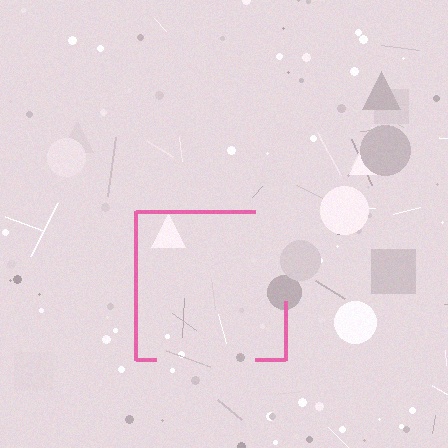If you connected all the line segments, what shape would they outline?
They would outline a square.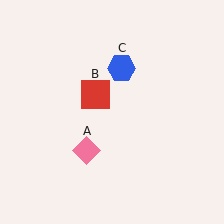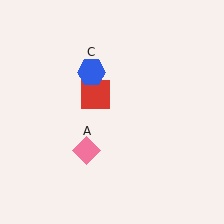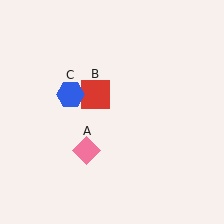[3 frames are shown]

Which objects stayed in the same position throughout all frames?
Pink diamond (object A) and red square (object B) remained stationary.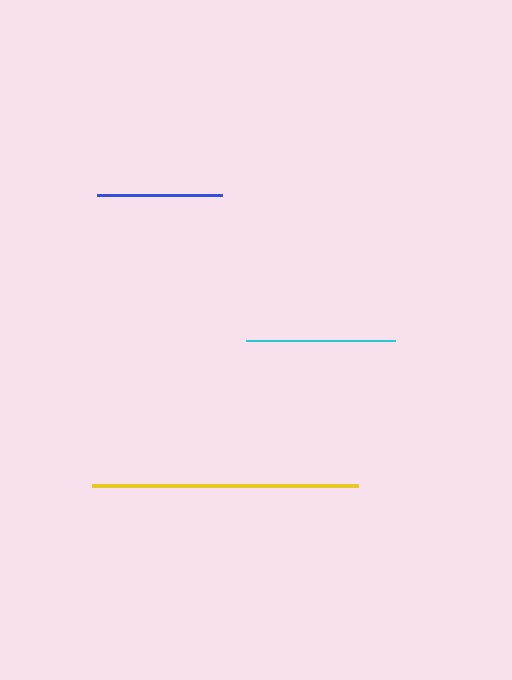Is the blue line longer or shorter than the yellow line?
The yellow line is longer than the blue line.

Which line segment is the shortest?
The blue line is the shortest at approximately 125 pixels.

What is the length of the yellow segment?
The yellow segment is approximately 266 pixels long.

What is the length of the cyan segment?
The cyan segment is approximately 149 pixels long.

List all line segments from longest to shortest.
From longest to shortest: yellow, cyan, blue.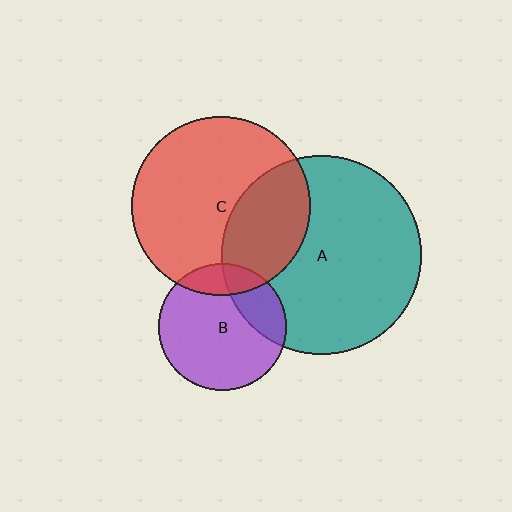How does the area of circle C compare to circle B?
Approximately 2.0 times.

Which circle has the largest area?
Circle A (teal).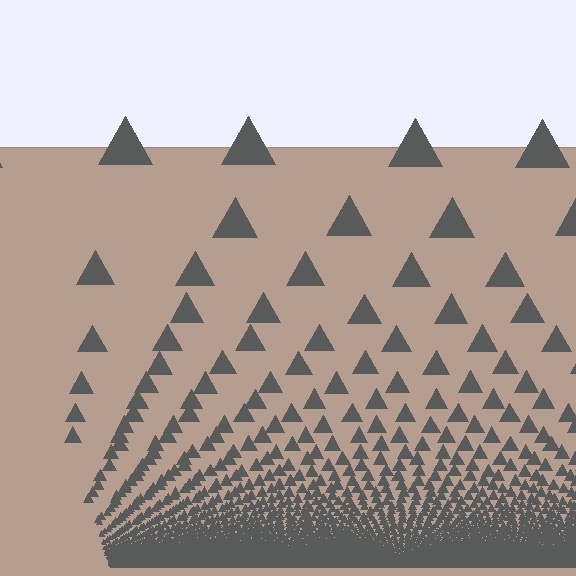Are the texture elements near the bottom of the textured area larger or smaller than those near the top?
Smaller. The gradient is inverted — elements near the bottom are smaller and denser.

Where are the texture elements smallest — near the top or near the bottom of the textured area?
Near the bottom.